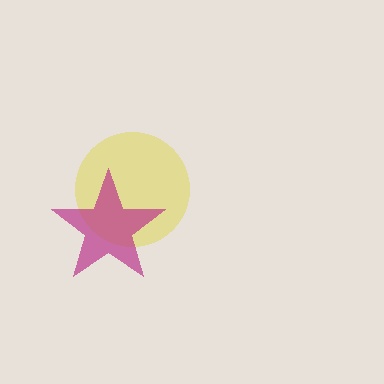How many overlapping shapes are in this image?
There are 2 overlapping shapes in the image.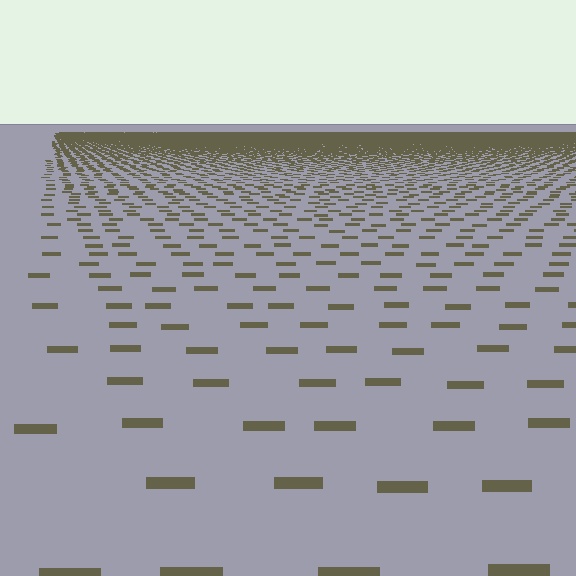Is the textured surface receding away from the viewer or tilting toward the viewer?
The surface is receding away from the viewer. Texture elements get smaller and denser toward the top.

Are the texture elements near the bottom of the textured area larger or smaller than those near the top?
Larger. Near the bottom, elements are closer to the viewer and appear at a bigger on-screen size.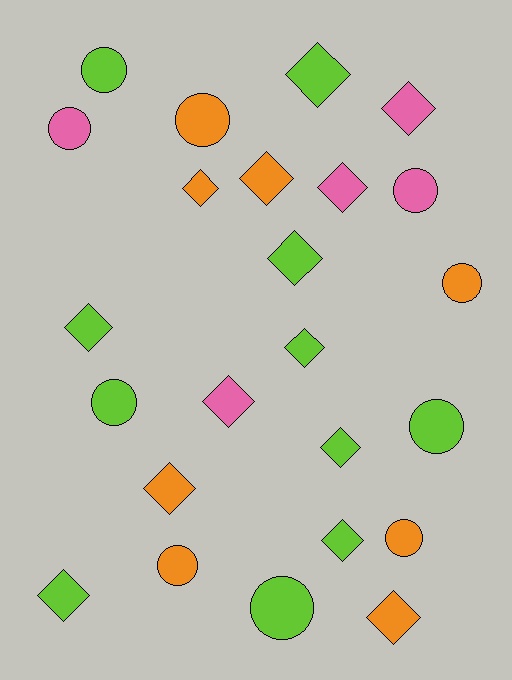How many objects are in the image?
There are 24 objects.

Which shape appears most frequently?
Diamond, with 14 objects.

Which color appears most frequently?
Lime, with 11 objects.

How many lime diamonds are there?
There are 7 lime diamonds.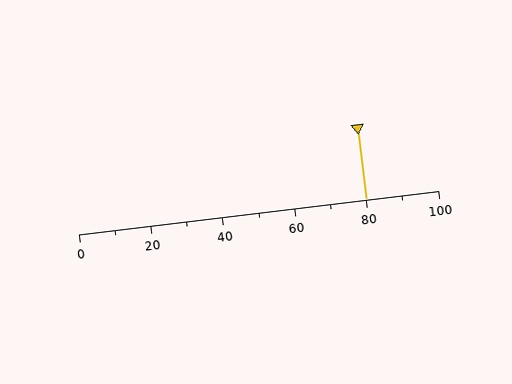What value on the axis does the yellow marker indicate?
The marker indicates approximately 80.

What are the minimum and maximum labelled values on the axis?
The axis runs from 0 to 100.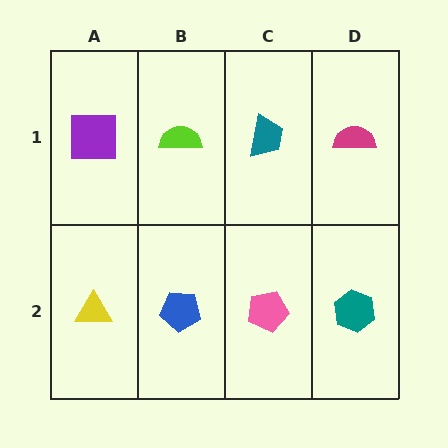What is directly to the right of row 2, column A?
A blue pentagon.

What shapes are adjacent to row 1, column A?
A yellow triangle (row 2, column A), a lime semicircle (row 1, column B).